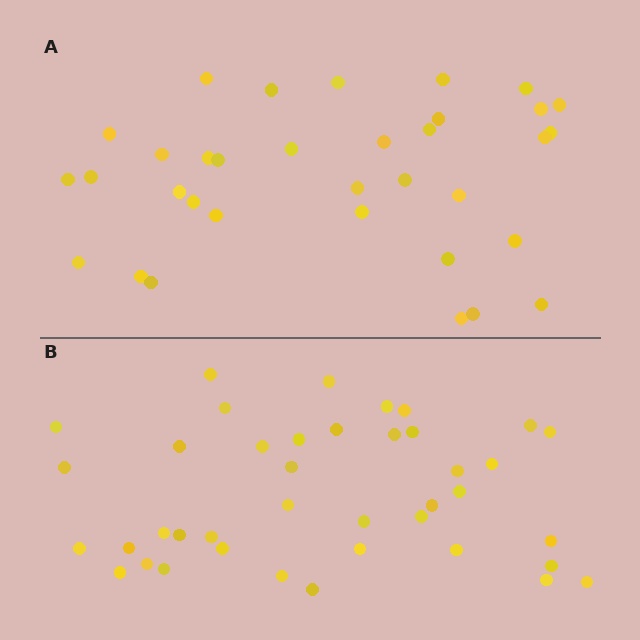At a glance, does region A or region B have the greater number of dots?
Region B (the bottom region) has more dots.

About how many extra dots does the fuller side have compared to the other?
Region B has about 6 more dots than region A.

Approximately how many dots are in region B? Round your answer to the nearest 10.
About 40 dots.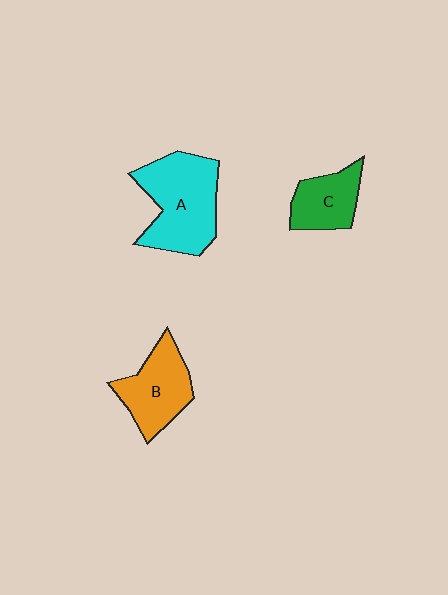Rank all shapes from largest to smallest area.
From largest to smallest: A (cyan), B (orange), C (green).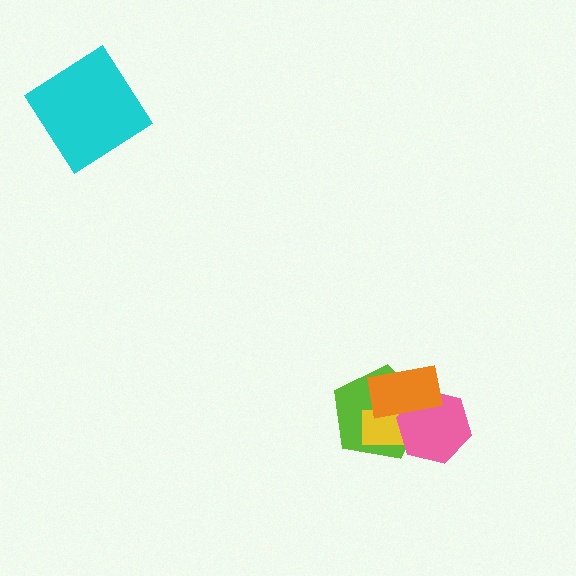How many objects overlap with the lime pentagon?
3 objects overlap with the lime pentagon.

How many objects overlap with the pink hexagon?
3 objects overlap with the pink hexagon.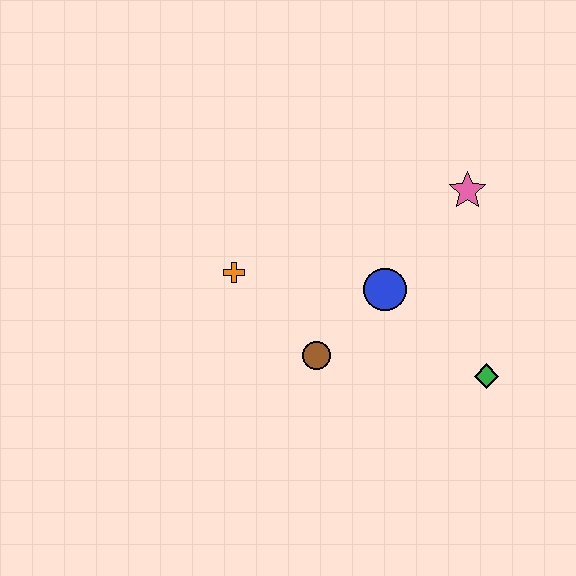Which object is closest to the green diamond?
The blue circle is closest to the green diamond.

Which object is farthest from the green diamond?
The orange cross is farthest from the green diamond.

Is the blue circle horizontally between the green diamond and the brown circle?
Yes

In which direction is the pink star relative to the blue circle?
The pink star is above the blue circle.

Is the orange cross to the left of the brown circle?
Yes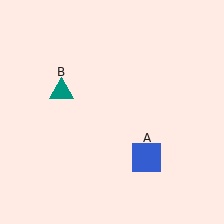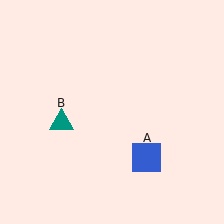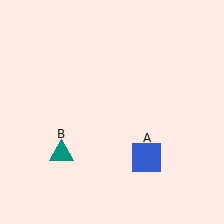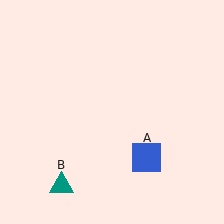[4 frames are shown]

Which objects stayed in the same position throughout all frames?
Blue square (object A) remained stationary.